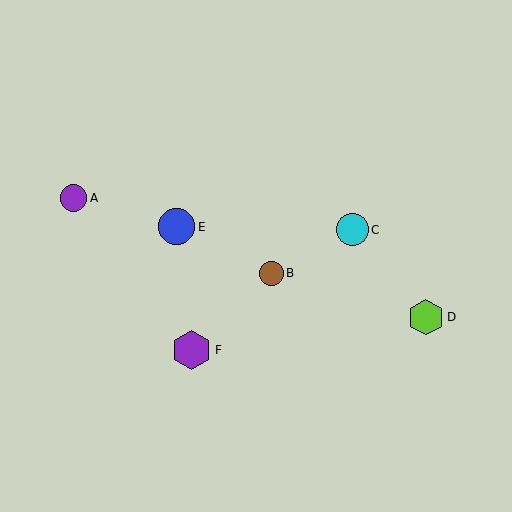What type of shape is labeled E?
Shape E is a blue circle.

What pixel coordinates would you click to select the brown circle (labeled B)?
Click at (271, 273) to select the brown circle B.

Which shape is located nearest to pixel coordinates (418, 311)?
The lime hexagon (labeled D) at (426, 317) is nearest to that location.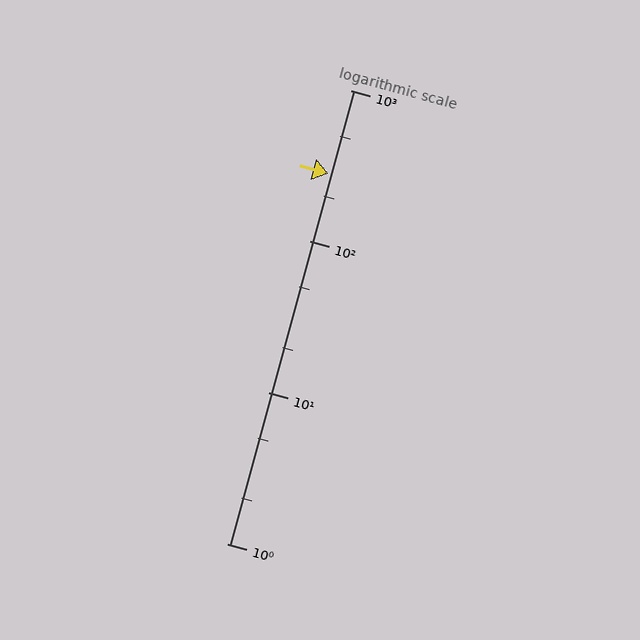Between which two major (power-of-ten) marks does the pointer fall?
The pointer is between 100 and 1000.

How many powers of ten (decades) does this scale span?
The scale spans 3 decades, from 1 to 1000.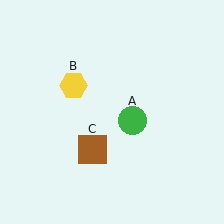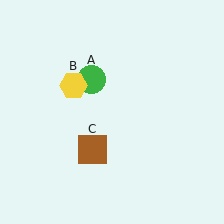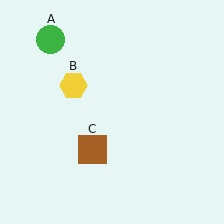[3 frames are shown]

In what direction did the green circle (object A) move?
The green circle (object A) moved up and to the left.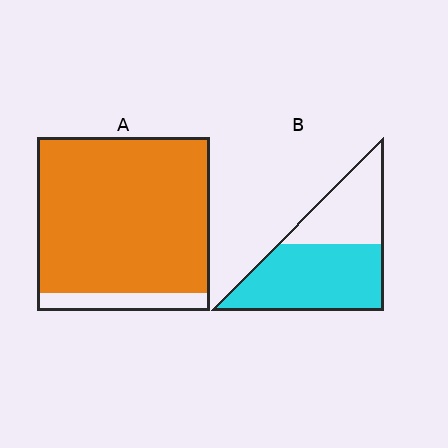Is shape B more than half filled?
Yes.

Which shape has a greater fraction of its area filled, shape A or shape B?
Shape A.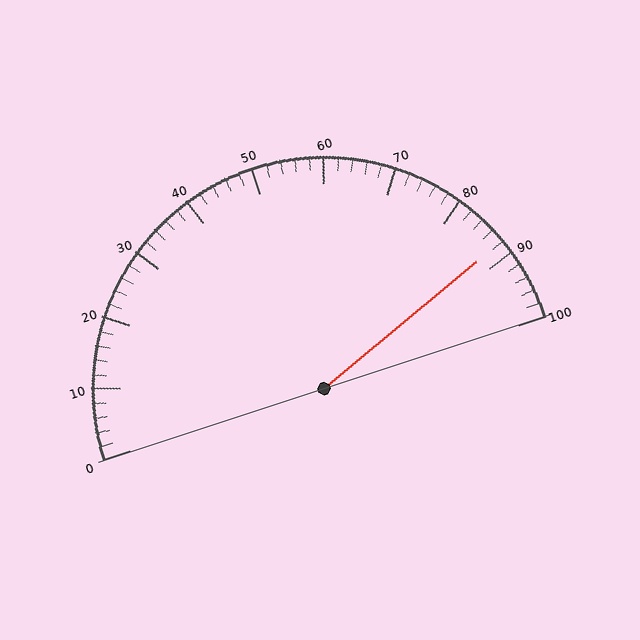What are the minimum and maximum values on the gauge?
The gauge ranges from 0 to 100.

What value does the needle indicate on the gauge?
The needle indicates approximately 88.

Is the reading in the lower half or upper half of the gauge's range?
The reading is in the upper half of the range (0 to 100).